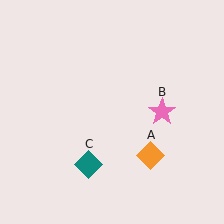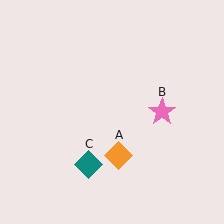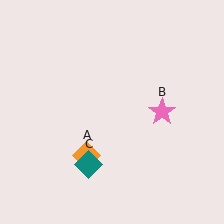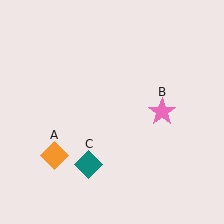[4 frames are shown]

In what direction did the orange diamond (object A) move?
The orange diamond (object A) moved left.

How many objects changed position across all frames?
1 object changed position: orange diamond (object A).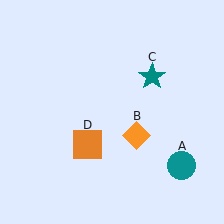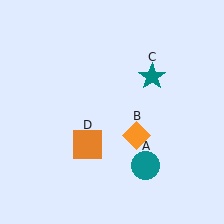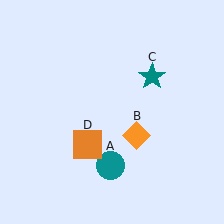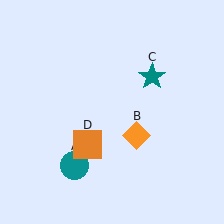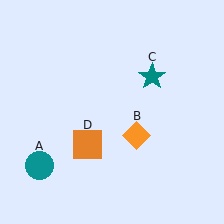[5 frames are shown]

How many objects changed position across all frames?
1 object changed position: teal circle (object A).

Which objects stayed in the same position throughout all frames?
Orange diamond (object B) and teal star (object C) and orange square (object D) remained stationary.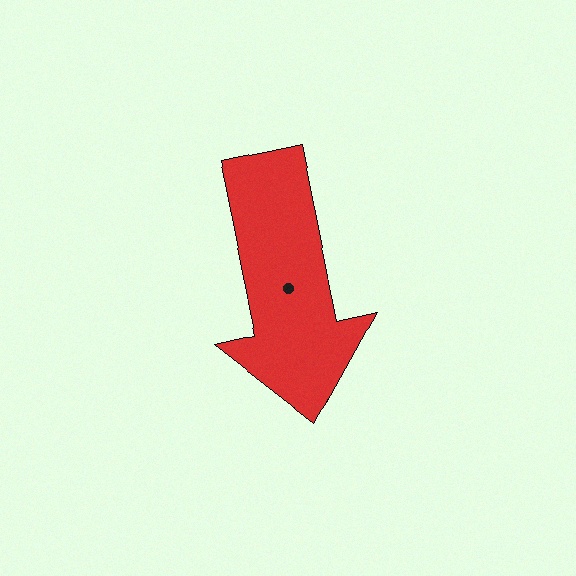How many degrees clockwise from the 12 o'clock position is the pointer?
Approximately 168 degrees.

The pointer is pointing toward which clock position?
Roughly 6 o'clock.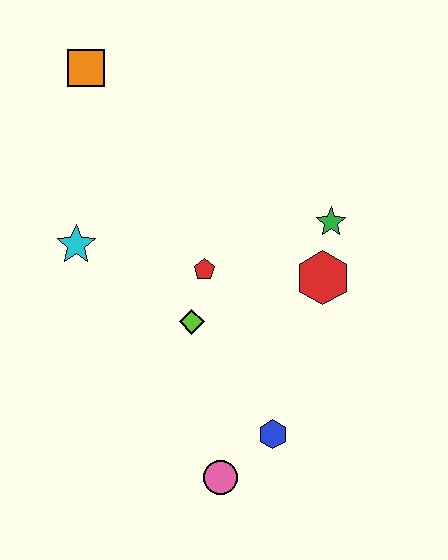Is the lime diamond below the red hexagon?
Yes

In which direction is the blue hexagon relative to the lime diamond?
The blue hexagon is below the lime diamond.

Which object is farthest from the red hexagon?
The orange square is farthest from the red hexagon.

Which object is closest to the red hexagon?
The green star is closest to the red hexagon.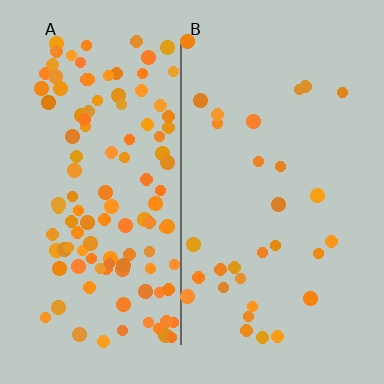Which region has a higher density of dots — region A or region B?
A (the left).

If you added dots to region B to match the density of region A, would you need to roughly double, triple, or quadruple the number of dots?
Approximately quadruple.